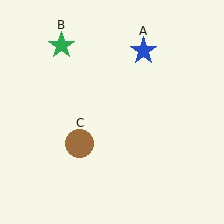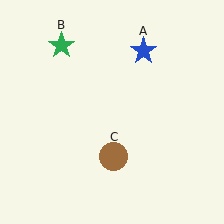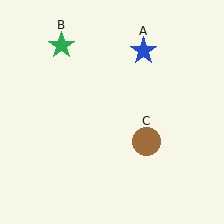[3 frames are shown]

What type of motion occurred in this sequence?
The brown circle (object C) rotated counterclockwise around the center of the scene.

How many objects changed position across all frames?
1 object changed position: brown circle (object C).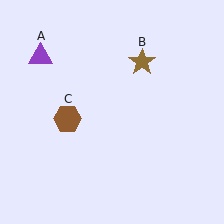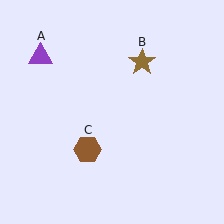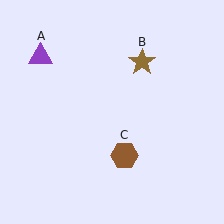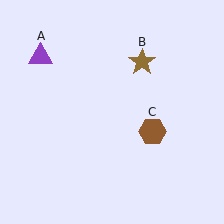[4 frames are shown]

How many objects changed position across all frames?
1 object changed position: brown hexagon (object C).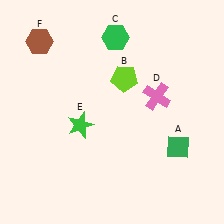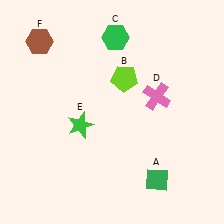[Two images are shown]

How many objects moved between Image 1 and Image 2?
1 object moved between the two images.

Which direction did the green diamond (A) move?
The green diamond (A) moved down.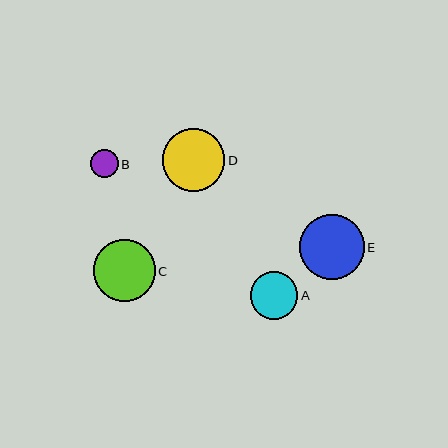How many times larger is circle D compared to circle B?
Circle D is approximately 2.3 times the size of circle B.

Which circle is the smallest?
Circle B is the smallest with a size of approximately 28 pixels.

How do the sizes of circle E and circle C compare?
Circle E and circle C are approximately the same size.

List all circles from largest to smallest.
From largest to smallest: E, D, C, A, B.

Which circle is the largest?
Circle E is the largest with a size of approximately 64 pixels.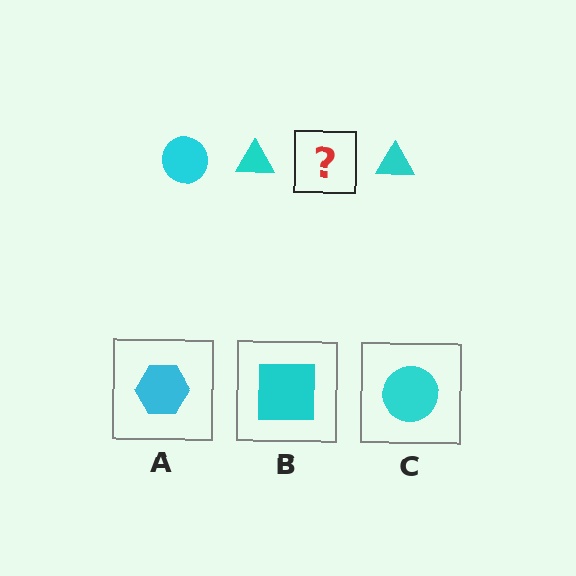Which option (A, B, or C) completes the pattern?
C.